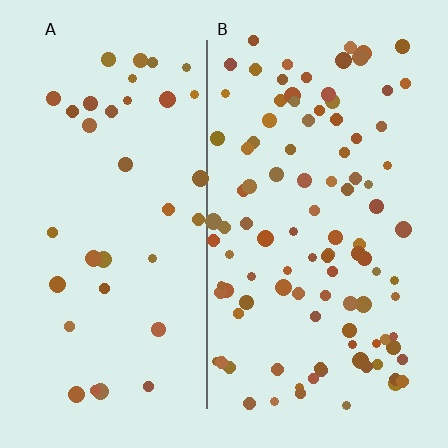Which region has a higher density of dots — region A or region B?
B (the right).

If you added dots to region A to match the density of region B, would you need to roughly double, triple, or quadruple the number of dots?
Approximately triple.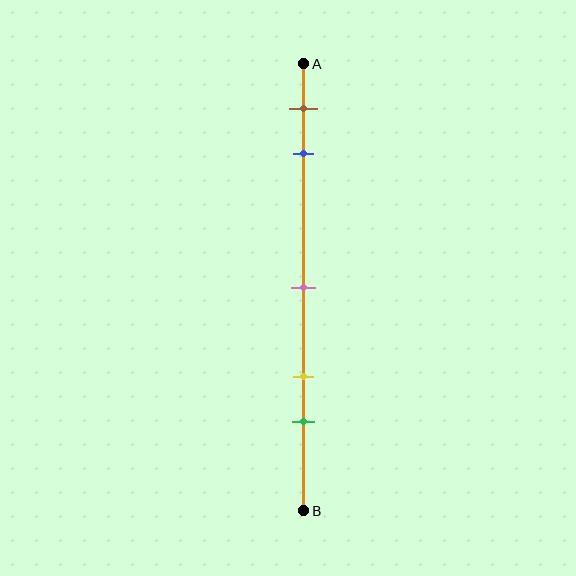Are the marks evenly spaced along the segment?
No, the marks are not evenly spaced.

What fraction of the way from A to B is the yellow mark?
The yellow mark is approximately 70% (0.7) of the way from A to B.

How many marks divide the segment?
There are 5 marks dividing the segment.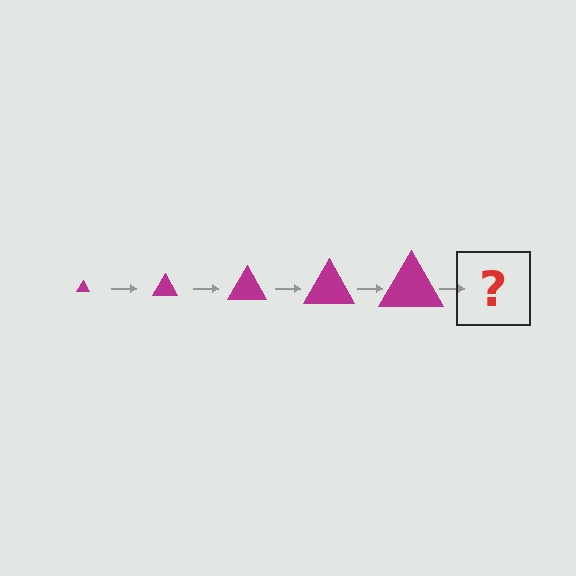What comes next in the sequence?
The next element should be a magenta triangle, larger than the previous one.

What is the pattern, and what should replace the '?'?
The pattern is that the triangle gets progressively larger each step. The '?' should be a magenta triangle, larger than the previous one.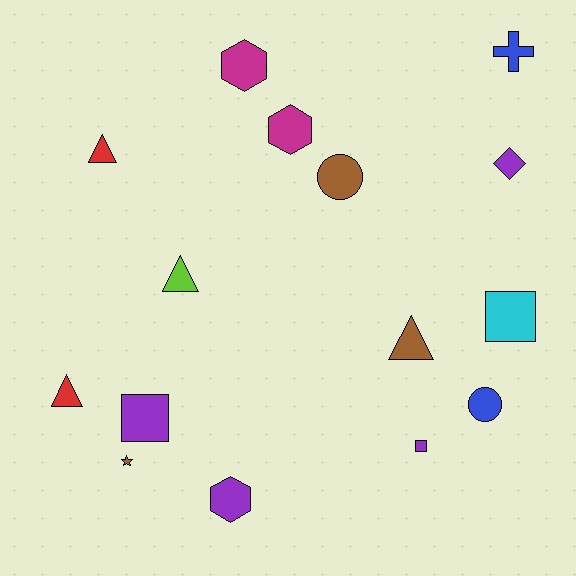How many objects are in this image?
There are 15 objects.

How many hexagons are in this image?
There are 3 hexagons.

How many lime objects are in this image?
There is 1 lime object.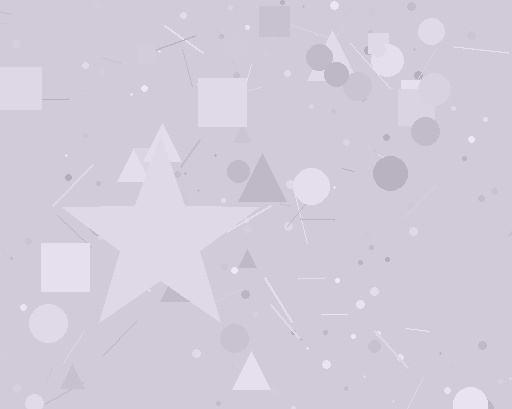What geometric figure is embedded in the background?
A star is embedded in the background.